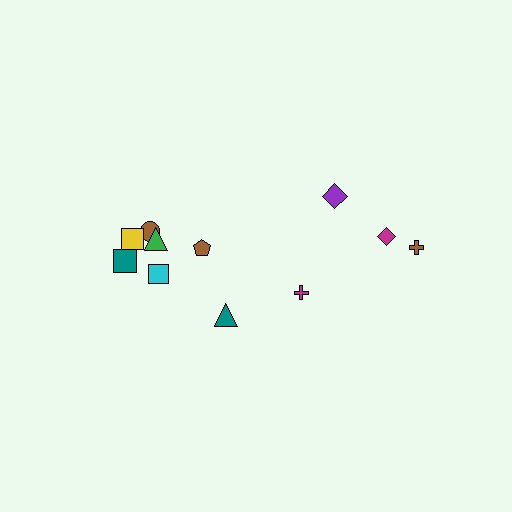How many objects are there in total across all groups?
There are 11 objects.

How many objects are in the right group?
There are 4 objects.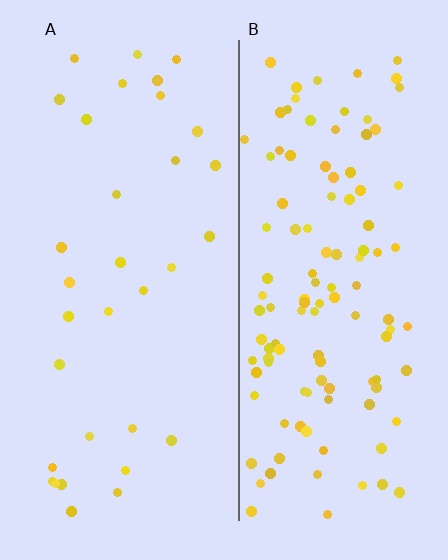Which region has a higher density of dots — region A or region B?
B (the right).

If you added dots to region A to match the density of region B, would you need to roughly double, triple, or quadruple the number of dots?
Approximately quadruple.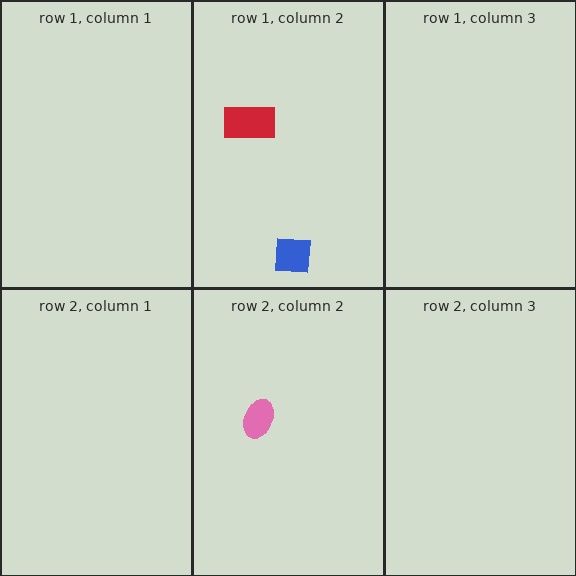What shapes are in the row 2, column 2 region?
The pink ellipse.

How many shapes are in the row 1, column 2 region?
2.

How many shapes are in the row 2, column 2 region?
1.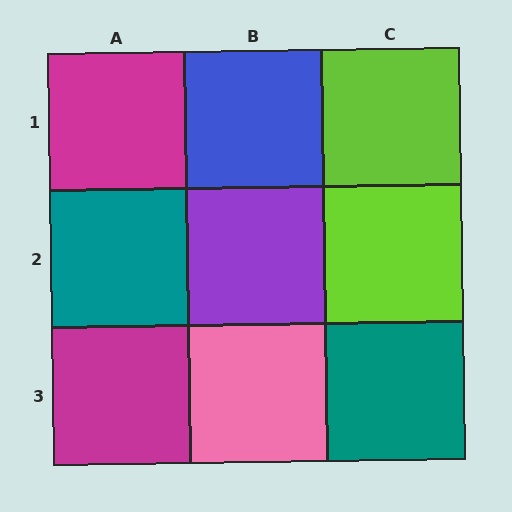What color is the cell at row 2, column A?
Teal.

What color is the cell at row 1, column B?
Blue.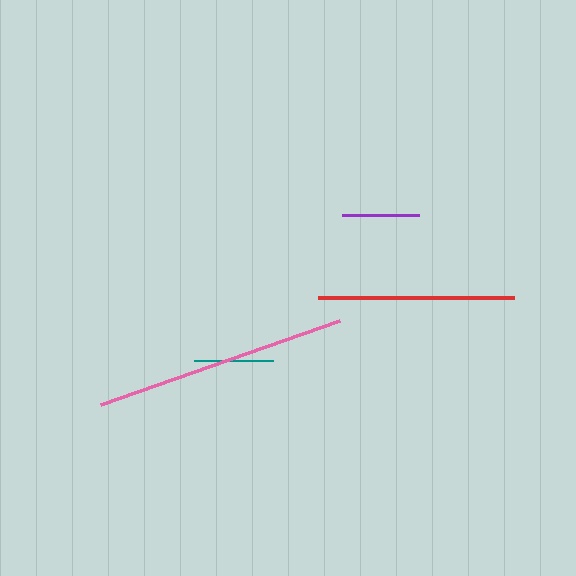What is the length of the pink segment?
The pink segment is approximately 253 pixels long.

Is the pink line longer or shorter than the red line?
The pink line is longer than the red line.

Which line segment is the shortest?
The purple line is the shortest at approximately 77 pixels.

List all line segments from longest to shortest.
From longest to shortest: pink, red, teal, purple.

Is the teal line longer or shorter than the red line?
The red line is longer than the teal line.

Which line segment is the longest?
The pink line is the longest at approximately 253 pixels.